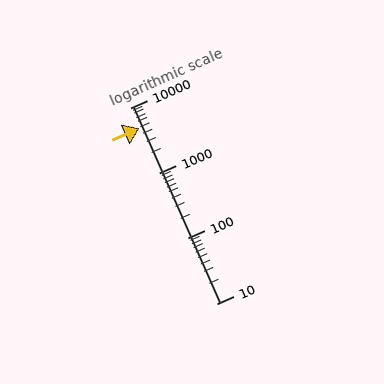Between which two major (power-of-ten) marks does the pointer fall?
The pointer is between 1000 and 10000.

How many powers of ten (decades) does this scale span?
The scale spans 3 decades, from 10 to 10000.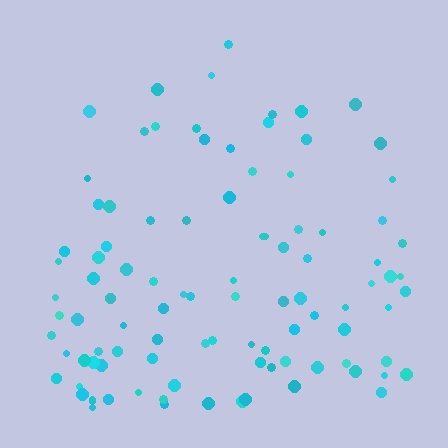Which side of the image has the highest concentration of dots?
The bottom.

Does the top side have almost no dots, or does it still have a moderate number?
Still a moderate number, just noticeably fewer than the bottom.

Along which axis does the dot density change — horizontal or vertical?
Vertical.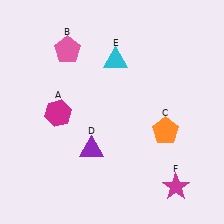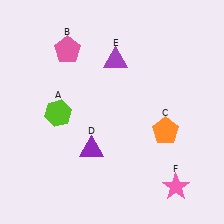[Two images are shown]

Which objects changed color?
A changed from magenta to lime. E changed from cyan to purple. F changed from magenta to pink.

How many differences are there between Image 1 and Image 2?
There are 3 differences between the two images.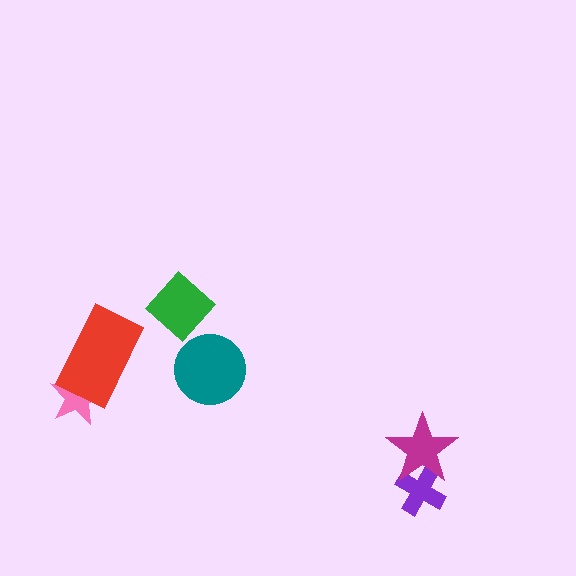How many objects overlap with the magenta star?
1 object overlaps with the magenta star.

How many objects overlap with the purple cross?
1 object overlaps with the purple cross.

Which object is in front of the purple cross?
The magenta star is in front of the purple cross.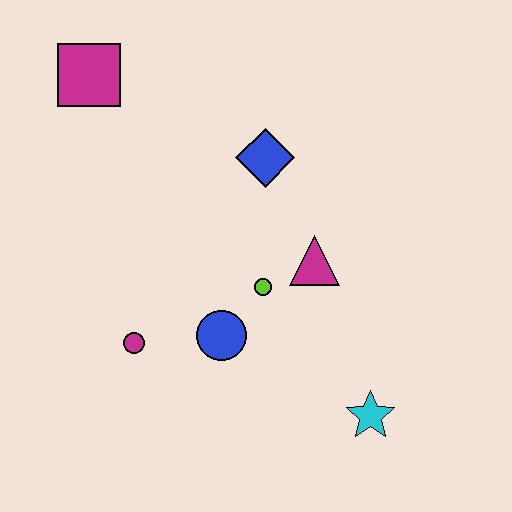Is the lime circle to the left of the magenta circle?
No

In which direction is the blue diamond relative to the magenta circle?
The blue diamond is above the magenta circle.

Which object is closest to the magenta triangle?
The lime circle is closest to the magenta triangle.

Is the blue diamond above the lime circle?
Yes